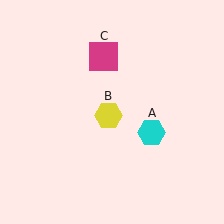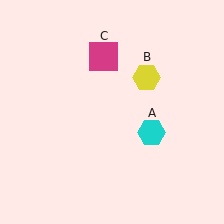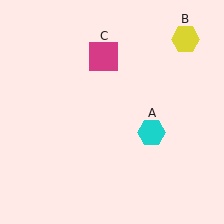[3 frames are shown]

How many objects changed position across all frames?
1 object changed position: yellow hexagon (object B).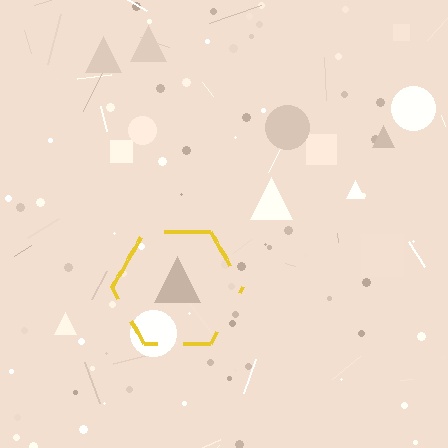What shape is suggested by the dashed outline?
The dashed outline suggests a hexagon.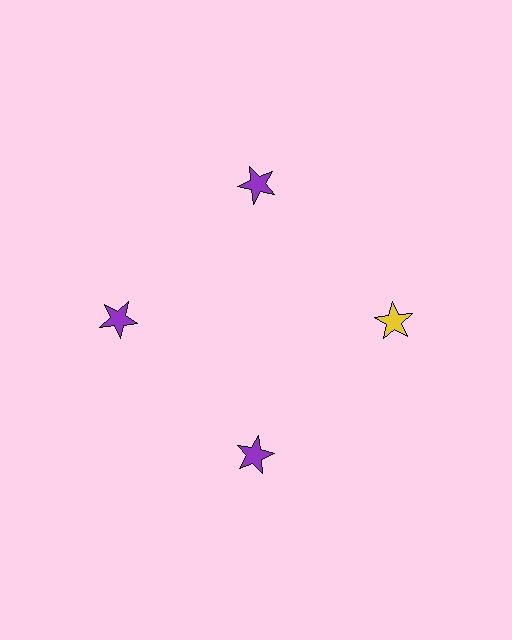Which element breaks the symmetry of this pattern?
The yellow star at roughly the 3 o'clock position breaks the symmetry. All other shapes are purple stars.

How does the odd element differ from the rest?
It has a different color: yellow instead of purple.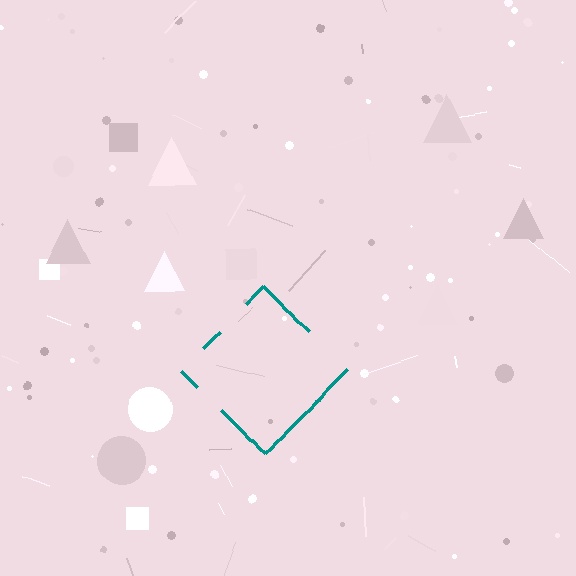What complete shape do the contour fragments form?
The contour fragments form a diamond.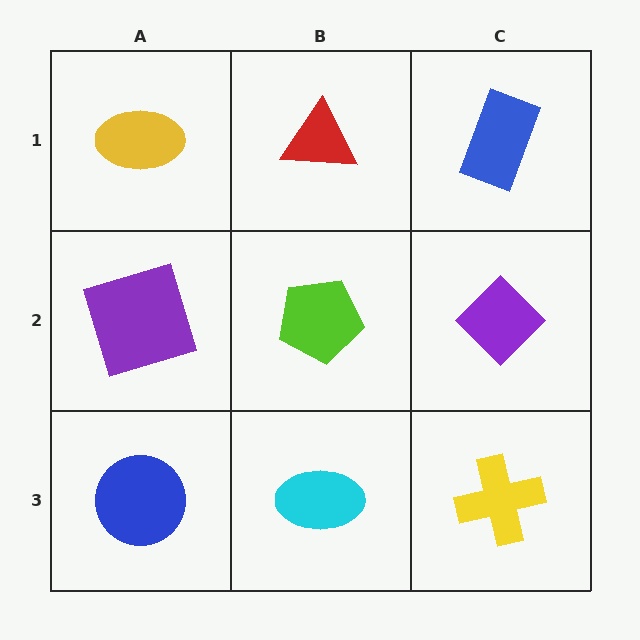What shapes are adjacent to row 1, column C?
A purple diamond (row 2, column C), a red triangle (row 1, column B).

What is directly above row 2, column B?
A red triangle.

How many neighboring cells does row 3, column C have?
2.